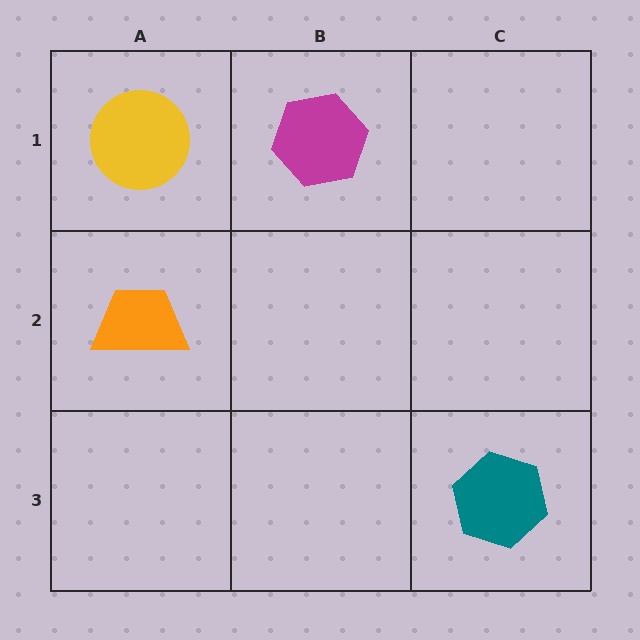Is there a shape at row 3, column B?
No, that cell is empty.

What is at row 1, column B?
A magenta hexagon.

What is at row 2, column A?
An orange trapezoid.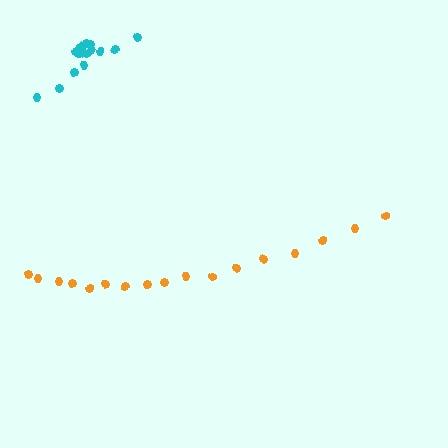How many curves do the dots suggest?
There are 2 distinct paths.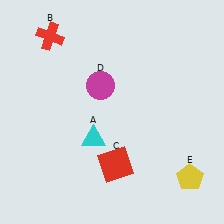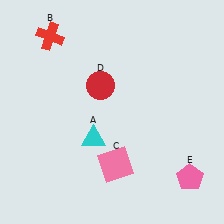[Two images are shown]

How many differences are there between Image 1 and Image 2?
There are 3 differences between the two images.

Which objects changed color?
C changed from red to pink. D changed from magenta to red. E changed from yellow to pink.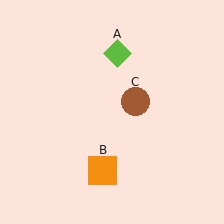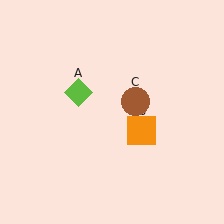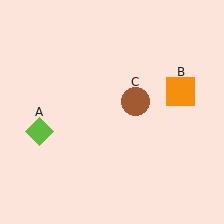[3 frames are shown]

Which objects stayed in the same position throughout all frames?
Brown circle (object C) remained stationary.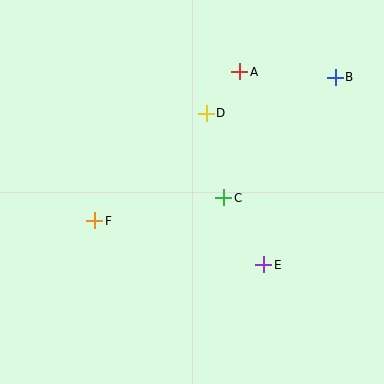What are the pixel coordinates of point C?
Point C is at (224, 198).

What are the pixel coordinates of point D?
Point D is at (206, 113).